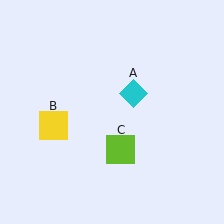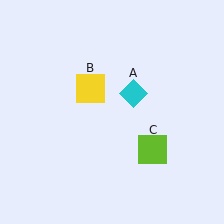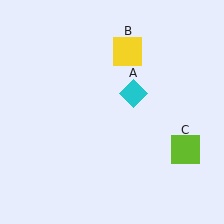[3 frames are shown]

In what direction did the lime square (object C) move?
The lime square (object C) moved right.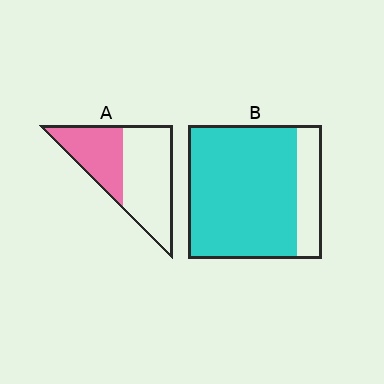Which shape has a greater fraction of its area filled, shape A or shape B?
Shape B.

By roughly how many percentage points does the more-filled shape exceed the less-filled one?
By roughly 40 percentage points (B over A).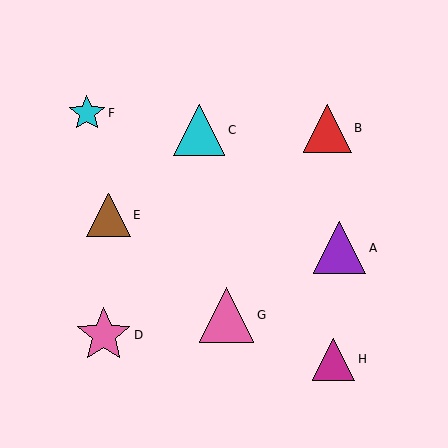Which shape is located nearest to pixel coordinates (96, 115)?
The cyan star (labeled F) at (87, 113) is nearest to that location.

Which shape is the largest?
The pink star (labeled D) is the largest.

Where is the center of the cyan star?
The center of the cyan star is at (87, 113).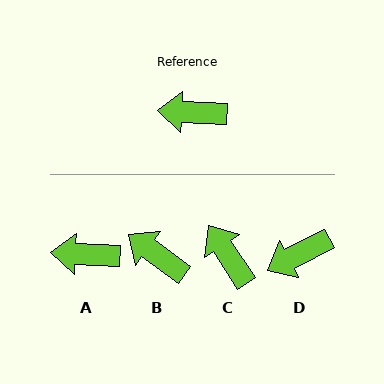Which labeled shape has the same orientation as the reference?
A.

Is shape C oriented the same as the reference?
No, it is off by about 54 degrees.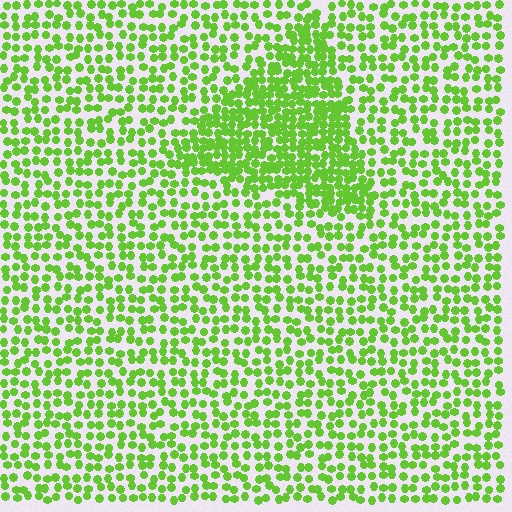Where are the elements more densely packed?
The elements are more densely packed inside the triangle boundary.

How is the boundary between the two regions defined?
The boundary is defined by a change in element density (approximately 1.9x ratio). All elements are the same color, size, and shape.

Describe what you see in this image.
The image contains small lime elements arranged at two different densities. A triangle-shaped region is visible where the elements are more densely packed than the surrounding area.